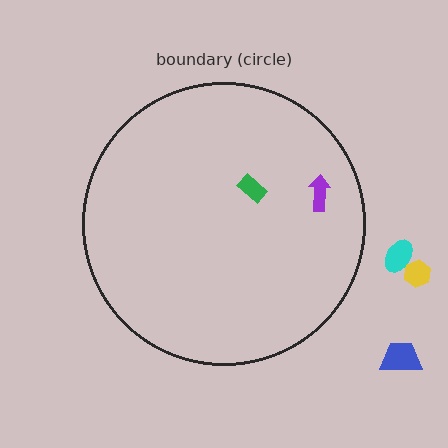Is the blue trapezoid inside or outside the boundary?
Outside.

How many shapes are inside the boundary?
2 inside, 3 outside.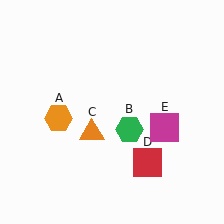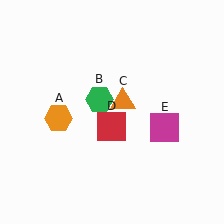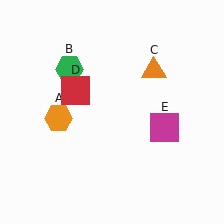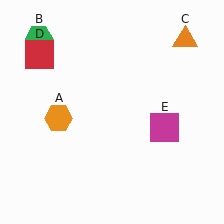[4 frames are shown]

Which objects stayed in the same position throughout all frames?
Orange hexagon (object A) and magenta square (object E) remained stationary.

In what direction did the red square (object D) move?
The red square (object D) moved up and to the left.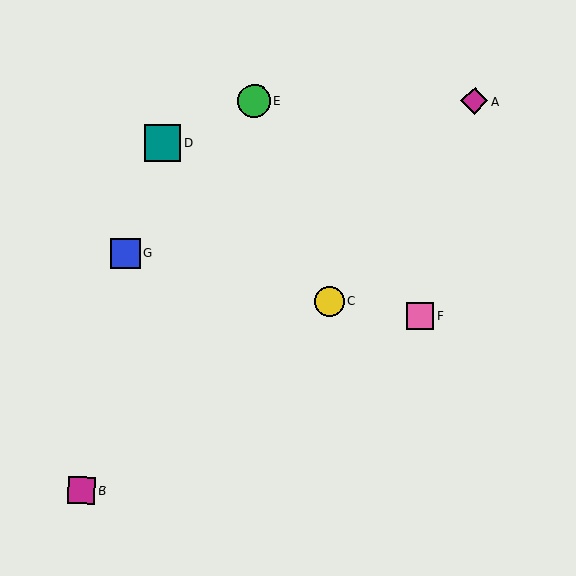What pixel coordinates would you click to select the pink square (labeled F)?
Click at (420, 316) to select the pink square F.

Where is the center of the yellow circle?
The center of the yellow circle is at (329, 302).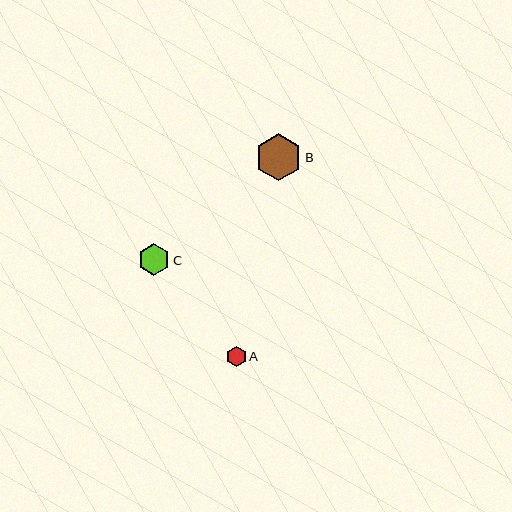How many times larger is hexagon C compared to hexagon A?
Hexagon C is approximately 1.5 times the size of hexagon A.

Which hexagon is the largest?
Hexagon B is the largest with a size of approximately 47 pixels.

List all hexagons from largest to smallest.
From largest to smallest: B, C, A.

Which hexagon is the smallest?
Hexagon A is the smallest with a size of approximately 20 pixels.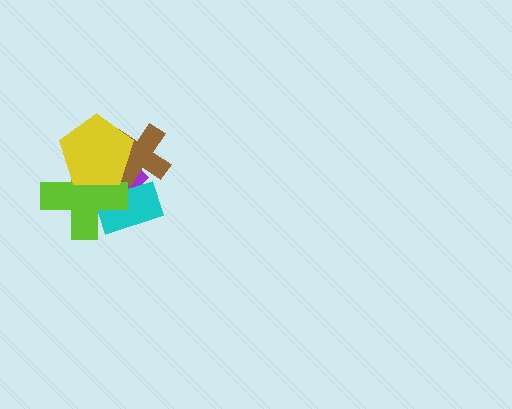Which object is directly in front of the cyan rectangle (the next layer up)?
The brown cross is directly in front of the cyan rectangle.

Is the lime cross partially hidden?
Yes, it is partially covered by another shape.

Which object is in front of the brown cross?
The yellow pentagon is in front of the brown cross.